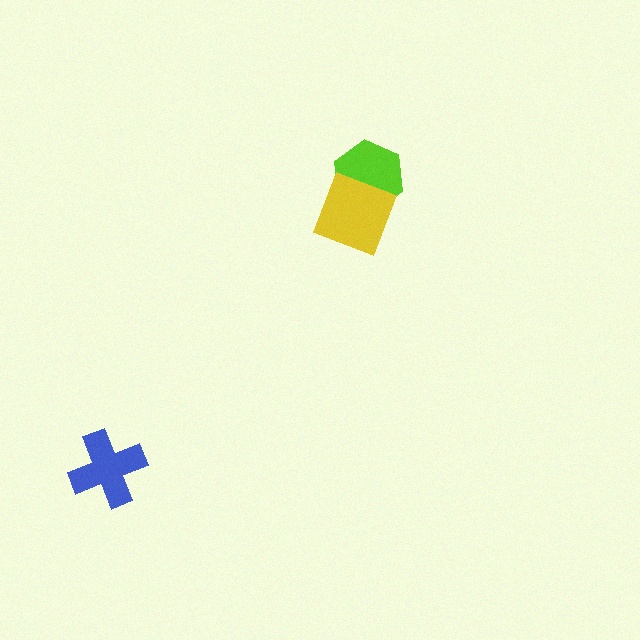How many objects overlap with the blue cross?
0 objects overlap with the blue cross.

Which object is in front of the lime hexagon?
The yellow diamond is in front of the lime hexagon.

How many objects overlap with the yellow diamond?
1 object overlaps with the yellow diamond.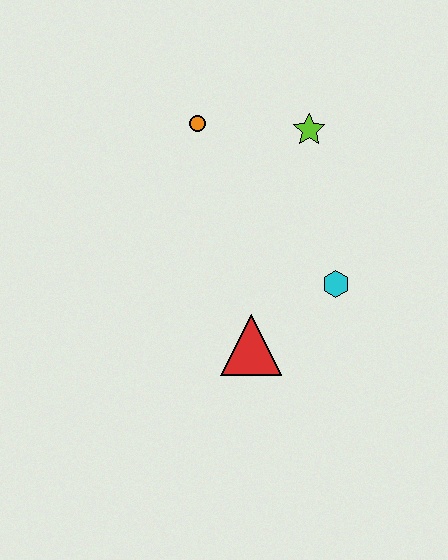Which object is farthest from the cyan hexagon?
The orange circle is farthest from the cyan hexagon.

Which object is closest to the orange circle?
The lime star is closest to the orange circle.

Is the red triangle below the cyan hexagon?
Yes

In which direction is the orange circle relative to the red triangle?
The orange circle is above the red triangle.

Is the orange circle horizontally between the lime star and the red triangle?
No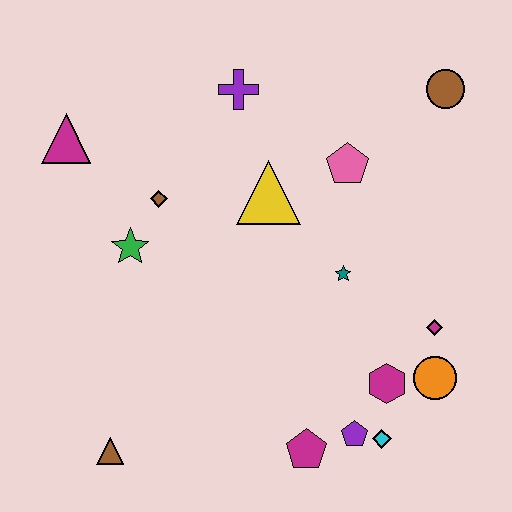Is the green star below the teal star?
No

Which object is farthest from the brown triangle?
The brown circle is farthest from the brown triangle.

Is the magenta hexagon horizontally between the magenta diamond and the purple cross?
Yes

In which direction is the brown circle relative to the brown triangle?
The brown circle is above the brown triangle.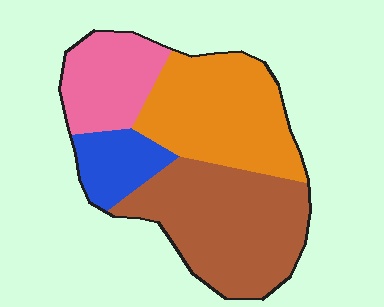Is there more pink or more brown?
Brown.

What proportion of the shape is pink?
Pink covers 18% of the shape.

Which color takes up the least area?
Blue, at roughly 10%.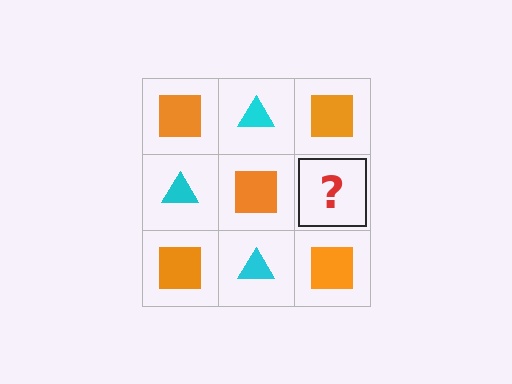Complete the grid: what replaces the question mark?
The question mark should be replaced with a cyan triangle.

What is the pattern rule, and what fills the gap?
The rule is that it alternates orange square and cyan triangle in a checkerboard pattern. The gap should be filled with a cyan triangle.